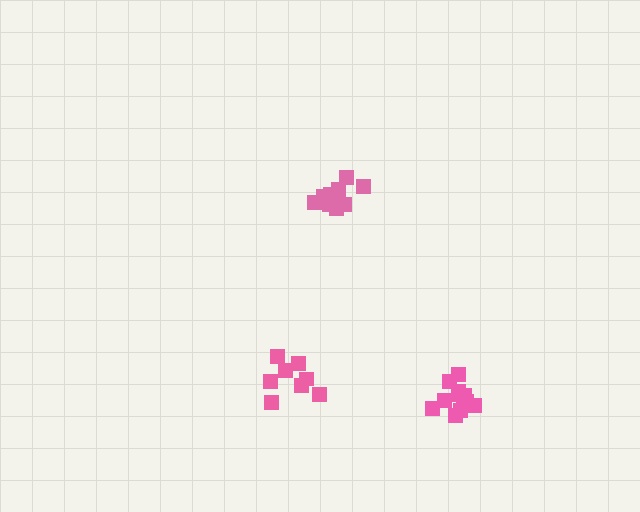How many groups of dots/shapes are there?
There are 3 groups.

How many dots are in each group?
Group 1: 12 dots, Group 2: 8 dots, Group 3: 9 dots (29 total).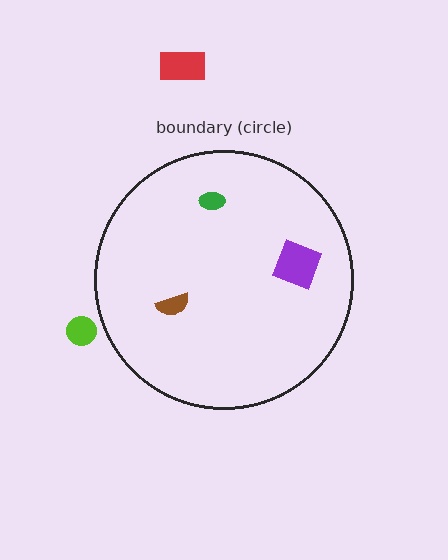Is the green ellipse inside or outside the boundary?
Inside.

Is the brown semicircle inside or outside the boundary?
Inside.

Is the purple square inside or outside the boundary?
Inside.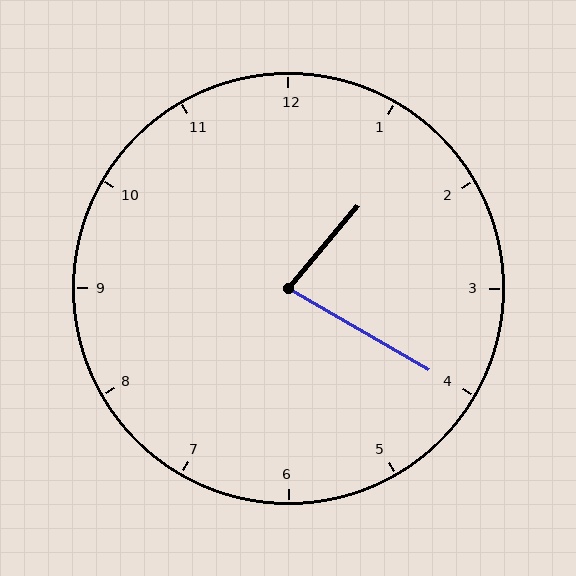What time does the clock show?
1:20.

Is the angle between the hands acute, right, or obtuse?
It is acute.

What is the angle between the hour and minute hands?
Approximately 80 degrees.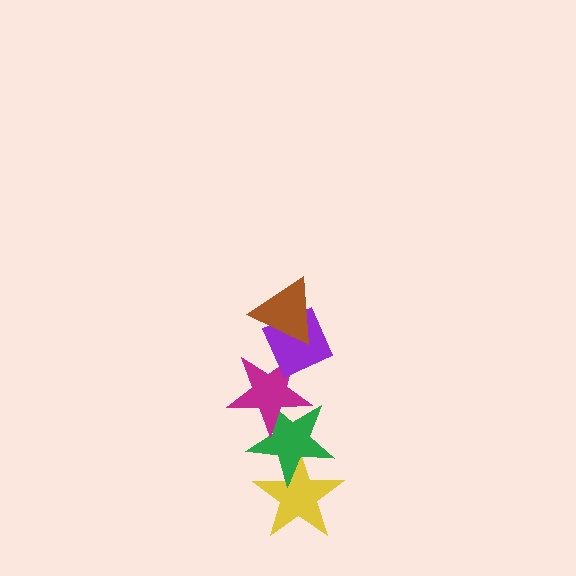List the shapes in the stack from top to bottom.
From top to bottom: the brown triangle, the purple diamond, the magenta star, the green star, the yellow star.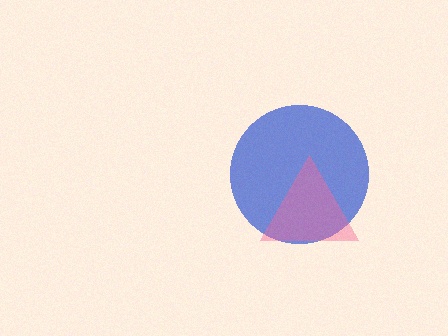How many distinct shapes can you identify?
There are 2 distinct shapes: a blue circle, a pink triangle.